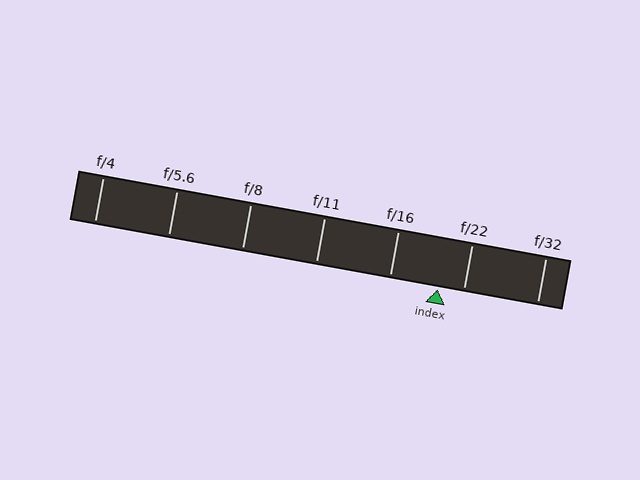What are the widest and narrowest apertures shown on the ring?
The widest aperture shown is f/4 and the narrowest is f/32.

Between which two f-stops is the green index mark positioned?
The index mark is between f/16 and f/22.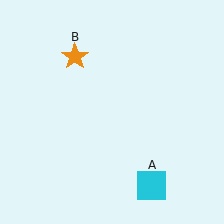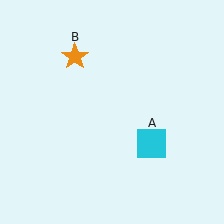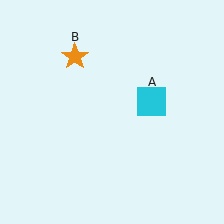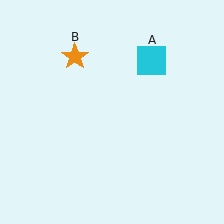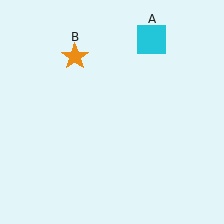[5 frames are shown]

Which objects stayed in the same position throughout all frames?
Orange star (object B) remained stationary.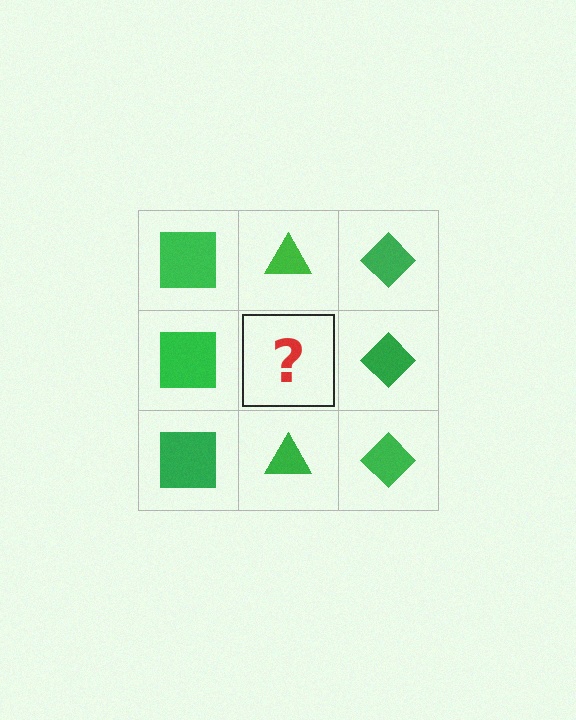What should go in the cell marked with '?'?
The missing cell should contain a green triangle.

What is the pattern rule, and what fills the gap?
The rule is that each column has a consistent shape. The gap should be filled with a green triangle.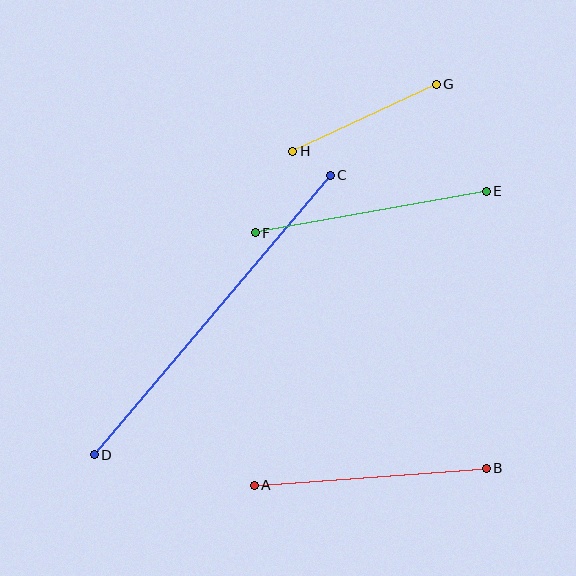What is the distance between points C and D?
The distance is approximately 366 pixels.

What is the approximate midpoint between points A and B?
The midpoint is at approximately (370, 477) pixels.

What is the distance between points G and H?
The distance is approximately 158 pixels.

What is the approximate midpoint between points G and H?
The midpoint is at approximately (364, 118) pixels.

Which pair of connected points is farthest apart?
Points C and D are farthest apart.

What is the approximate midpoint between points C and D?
The midpoint is at approximately (212, 315) pixels.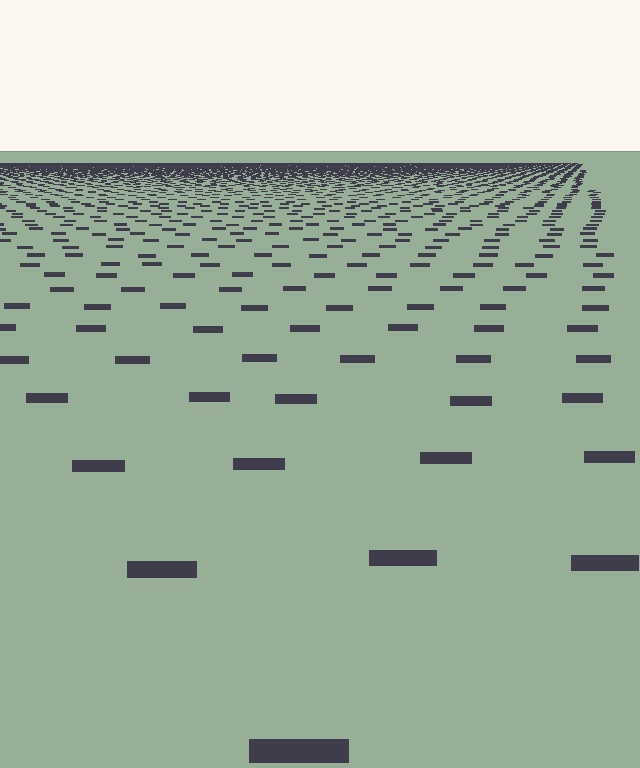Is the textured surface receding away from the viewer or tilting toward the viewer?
The surface is receding away from the viewer. Texture elements get smaller and denser toward the top.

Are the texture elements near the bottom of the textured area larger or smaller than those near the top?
Larger. Near the bottom, elements are closer to the viewer and appear at a bigger on-screen size.